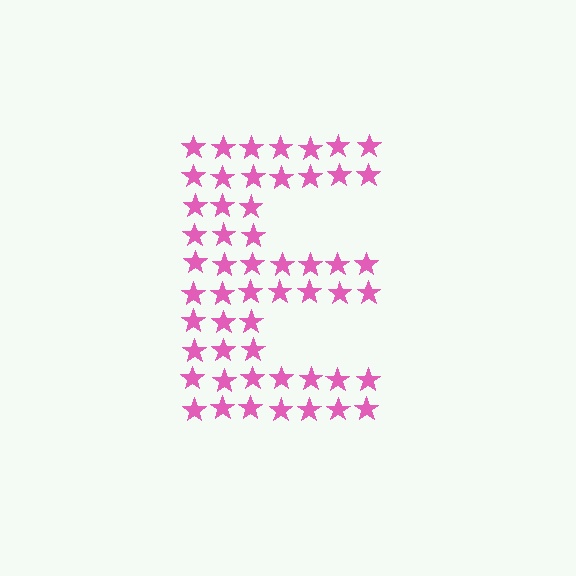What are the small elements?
The small elements are stars.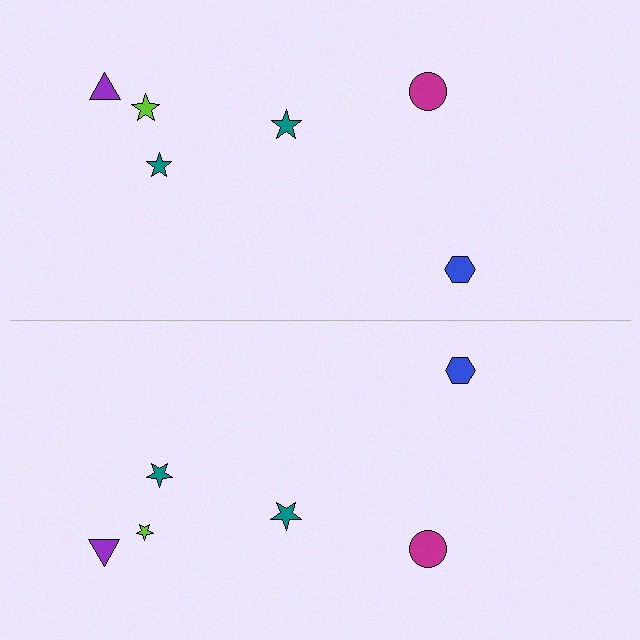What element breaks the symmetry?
The lime star on the bottom side has a different size than its mirror counterpart.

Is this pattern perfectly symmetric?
No, the pattern is not perfectly symmetric. The lime star on the bottom side has a different size than its mirror counterpart.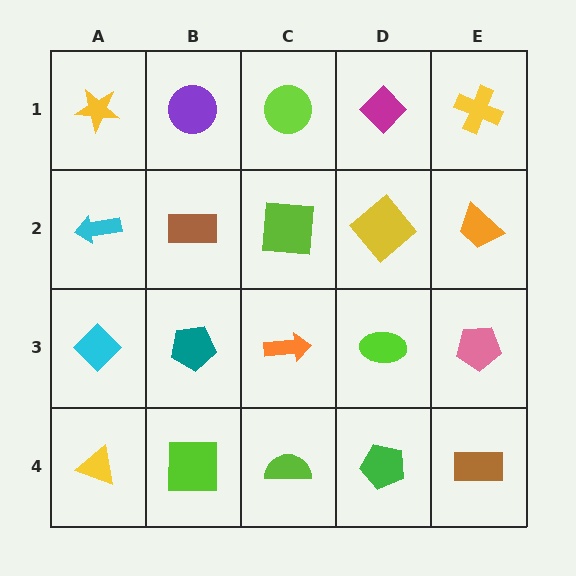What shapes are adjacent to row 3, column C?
A lime square (row 2, column C), a lime semicircle (row 4, column C), a teal pentagon (row 3, column B), a lime ellipse (row 3, column D).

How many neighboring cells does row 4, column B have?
3.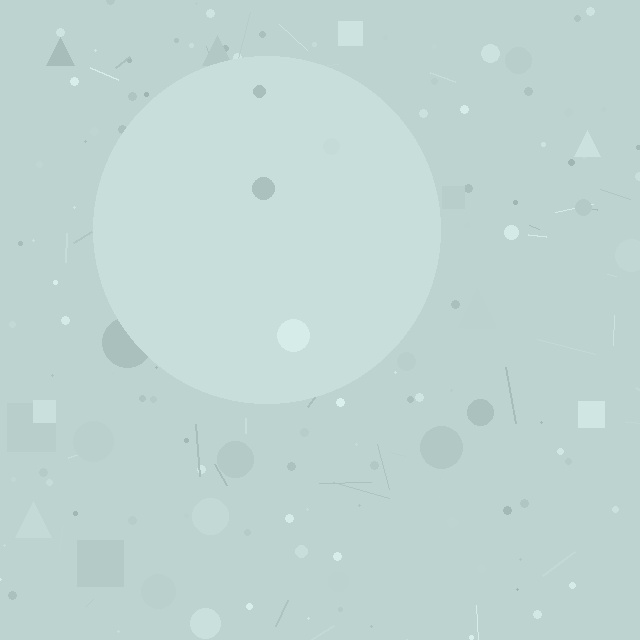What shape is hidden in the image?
A circle is hidden in the image.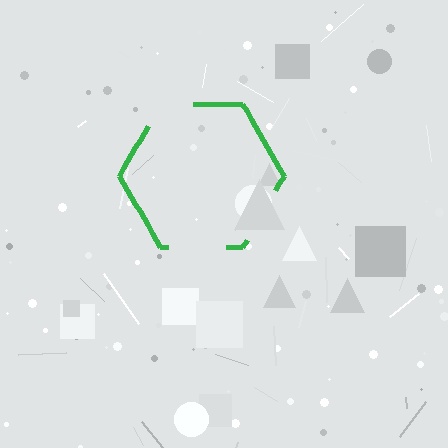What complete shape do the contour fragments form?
The contour fragments form a hexagon.